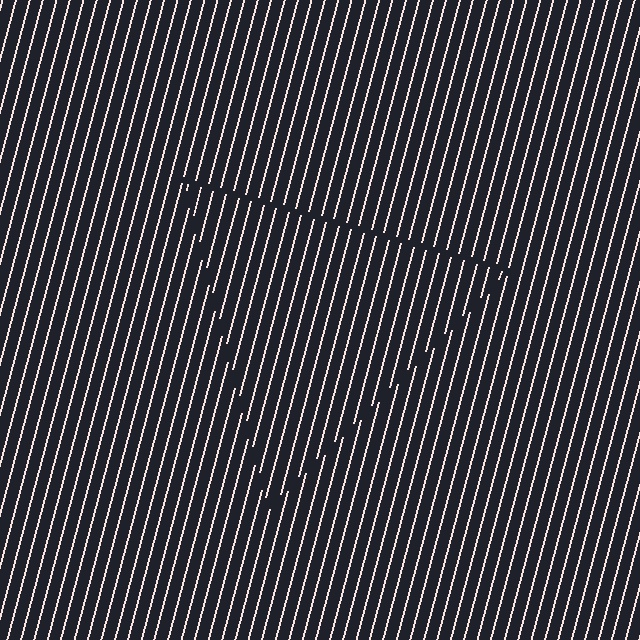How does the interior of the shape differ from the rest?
The interior of the shape contains the same grating, shifted by half a period — the contour is defined by the phase discontinuity where line-ends from the inner and outer gratings abut.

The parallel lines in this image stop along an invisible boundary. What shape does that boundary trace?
An illusory triangle. The interior of the shape contains the same grating, shifted by half a period — the contour is defined by the phase discontinuity where line-ends from the inner and outer gratings abut.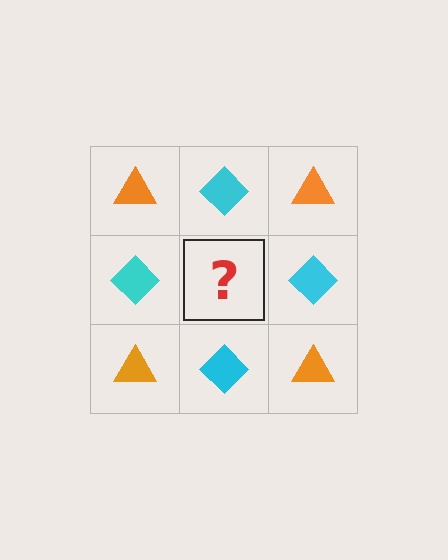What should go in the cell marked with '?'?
The missing cell should contain an orange triangle.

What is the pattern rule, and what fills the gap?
The rule is that it alternates orange triangle and cyan diamond in a checkerboard pattern. The gap should be filled with an orange triangle.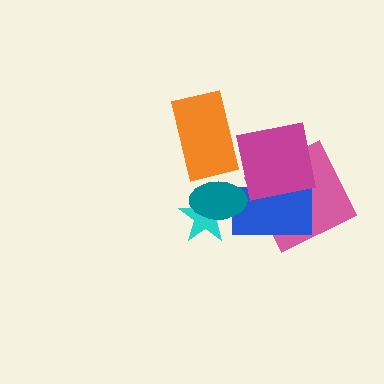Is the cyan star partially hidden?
Yes, it is partially covered by another shape.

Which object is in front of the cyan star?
The teal ellipse is in front of the cyan star.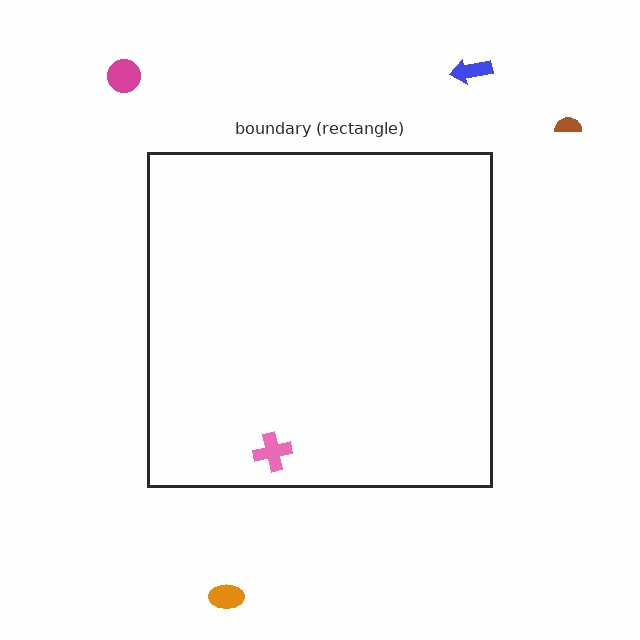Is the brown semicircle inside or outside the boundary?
Outside.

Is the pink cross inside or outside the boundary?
Inside.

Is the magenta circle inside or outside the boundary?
Outside.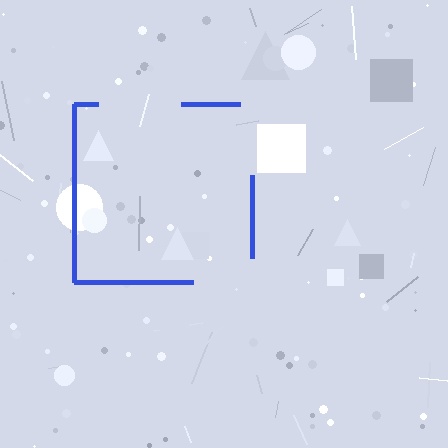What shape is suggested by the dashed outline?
The dashed outline suggests a square.